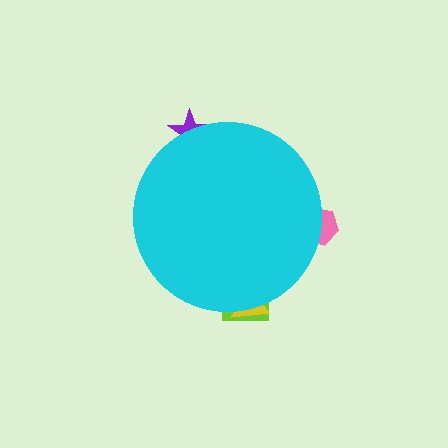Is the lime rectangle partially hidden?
Yes, the lime rectangle is partially hidden behind the cyan circle.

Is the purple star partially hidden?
Yes, the purple star is partially hidden behind the cyan circle.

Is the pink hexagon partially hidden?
Yes, the pink hexagon is partially hidden behind the cyan circle.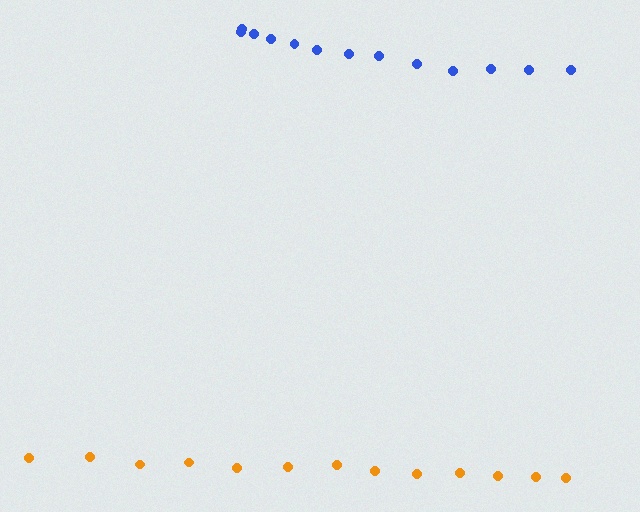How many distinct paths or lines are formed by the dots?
There are 2 distinct paths.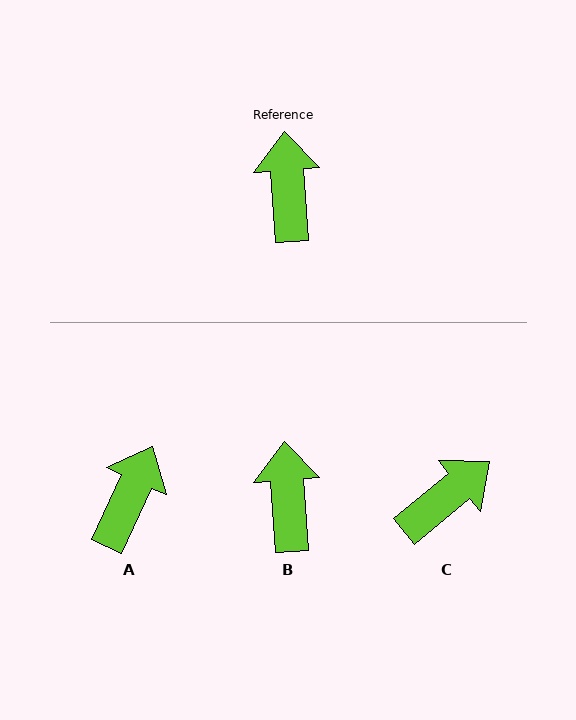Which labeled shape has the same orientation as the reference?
B.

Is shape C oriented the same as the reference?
No, it is off by about 54 degrees.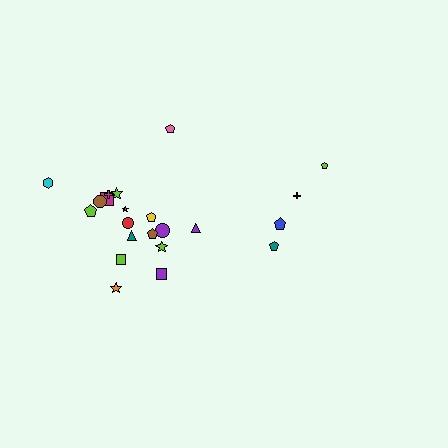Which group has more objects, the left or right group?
The left group.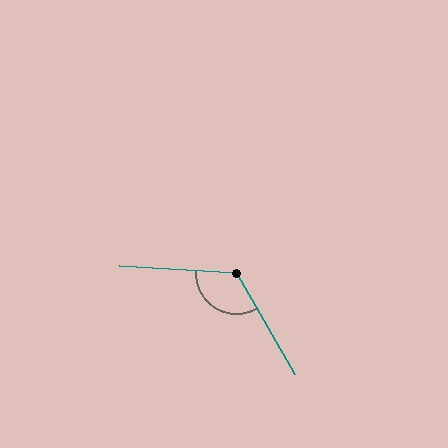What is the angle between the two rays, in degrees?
Approximately 123 degrees.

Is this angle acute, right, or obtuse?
It is obtuse.